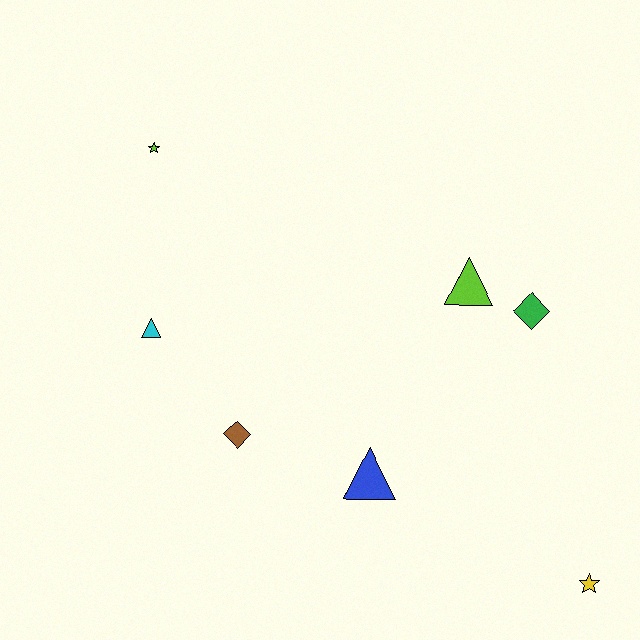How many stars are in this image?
There are 2 stars.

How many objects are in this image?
There are 7 objects.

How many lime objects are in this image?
There are 2 lime objects.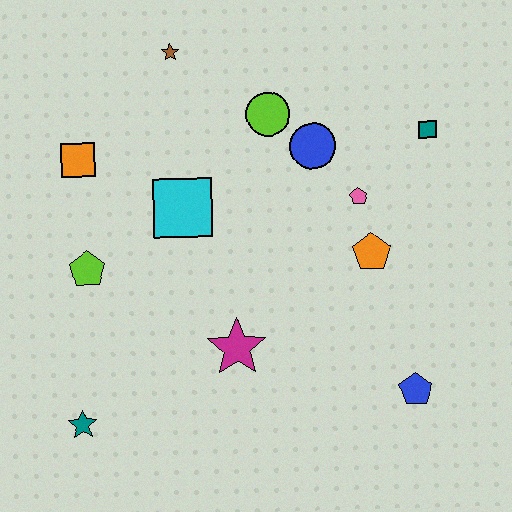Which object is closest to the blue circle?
The lime circle is closest to the blue circle.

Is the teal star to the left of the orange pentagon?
Yes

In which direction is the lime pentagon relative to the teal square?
The lime pentagon is to the left of the teal square.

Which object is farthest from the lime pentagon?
The teal square is farthest from the lime pentagon.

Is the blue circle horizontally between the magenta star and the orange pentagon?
Yes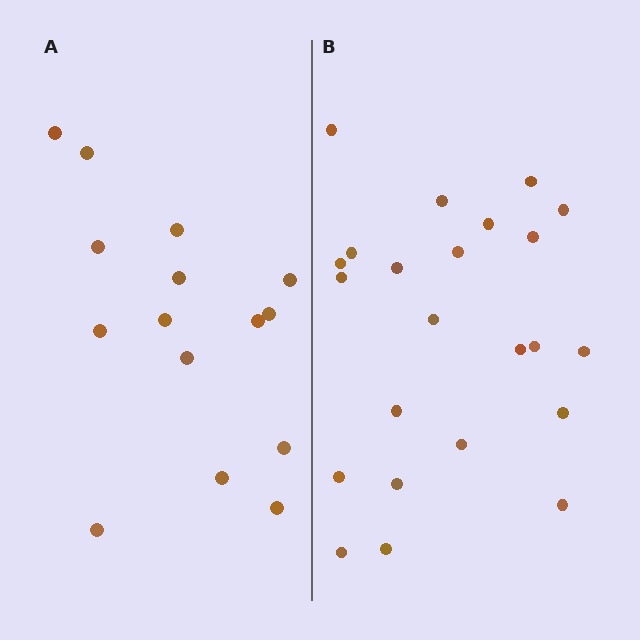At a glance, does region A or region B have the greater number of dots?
Region B (the right region) has more dots.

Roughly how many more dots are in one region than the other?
Region B has roughly 8 or so more dots than region A.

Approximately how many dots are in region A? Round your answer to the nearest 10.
About 20 dots. (The exact count is 15, which rounds to 20.)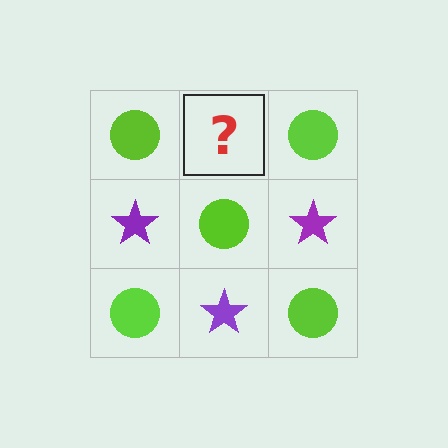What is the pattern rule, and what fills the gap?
The rule is that it alternates lime circle and purple star in a checkerboard pattern. The gap should be filled with a purple star.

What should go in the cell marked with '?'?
The missing cell should contain a purple star.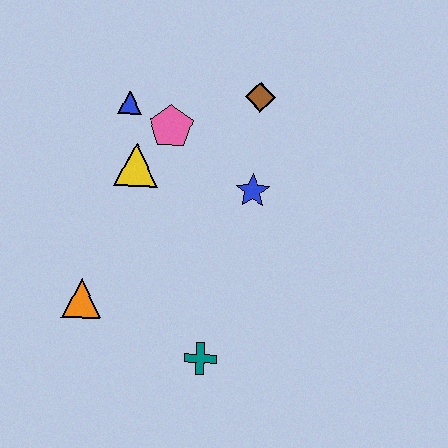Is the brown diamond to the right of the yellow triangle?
Yes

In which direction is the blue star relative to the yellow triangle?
The blue star is to the right of the yellow triangle.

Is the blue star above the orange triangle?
Yes